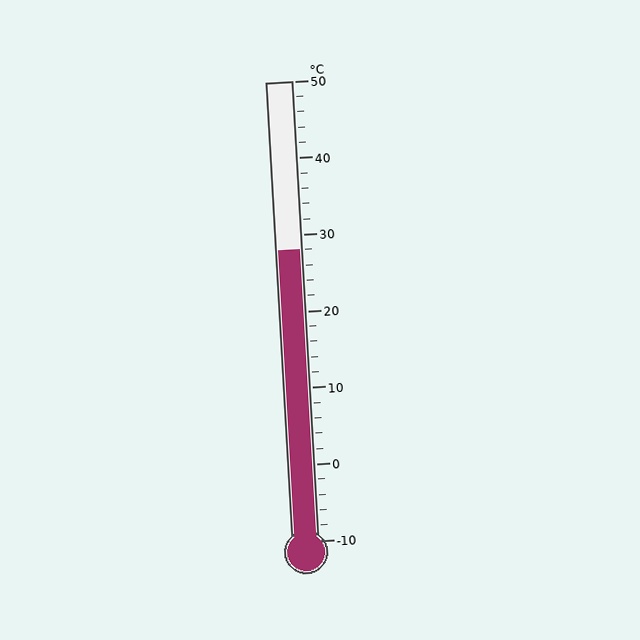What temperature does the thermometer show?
The thermometer shows approximately 28°C.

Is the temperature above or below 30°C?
The temperature is below 30°C.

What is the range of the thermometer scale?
The thermometer scale ranges from -10°C to 50°C.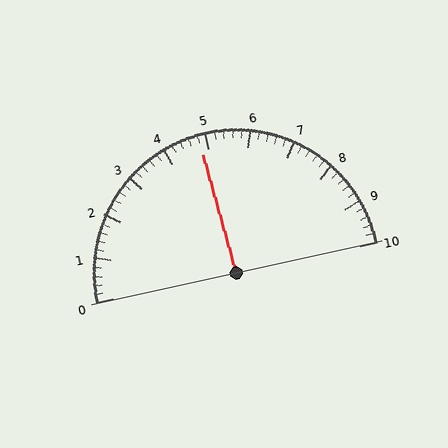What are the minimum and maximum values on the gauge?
The gauge ranges from 0 to 10.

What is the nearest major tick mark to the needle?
The nearest major tick mark is 5.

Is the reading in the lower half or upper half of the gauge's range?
The reading is in the lower half of the range (0 to 10).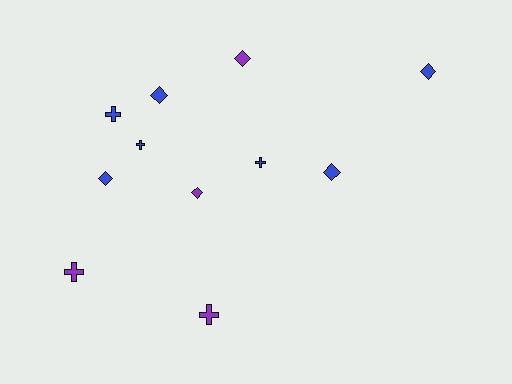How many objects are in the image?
There are 11 objects.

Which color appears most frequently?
Blue, with 7 objects.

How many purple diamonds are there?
There are 2 purple diamonds.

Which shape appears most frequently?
Diamond, with 6 objects.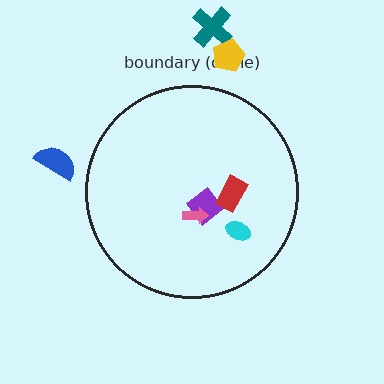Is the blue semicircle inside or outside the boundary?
Outside.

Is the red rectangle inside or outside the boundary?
Inside.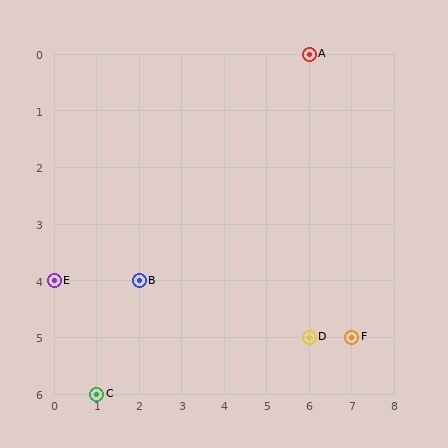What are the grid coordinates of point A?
Point A is at grid coordinates (6, 0).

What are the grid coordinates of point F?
Point F is at grid coordinates (7, 5).